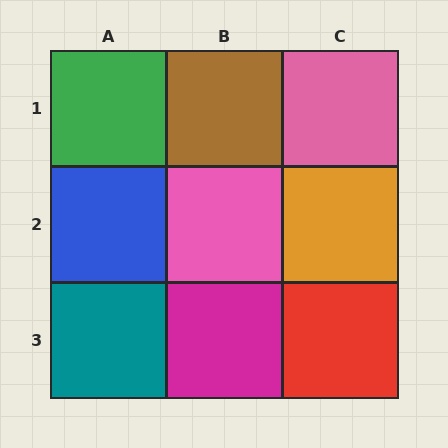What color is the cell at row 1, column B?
Brown.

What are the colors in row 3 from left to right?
Teal, magenta, red.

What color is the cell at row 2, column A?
Blue.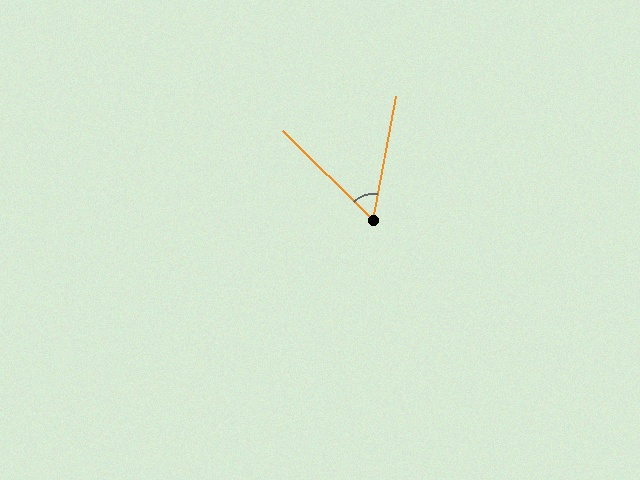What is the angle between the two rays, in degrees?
Approximately 56 degrees.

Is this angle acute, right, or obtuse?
It is acute.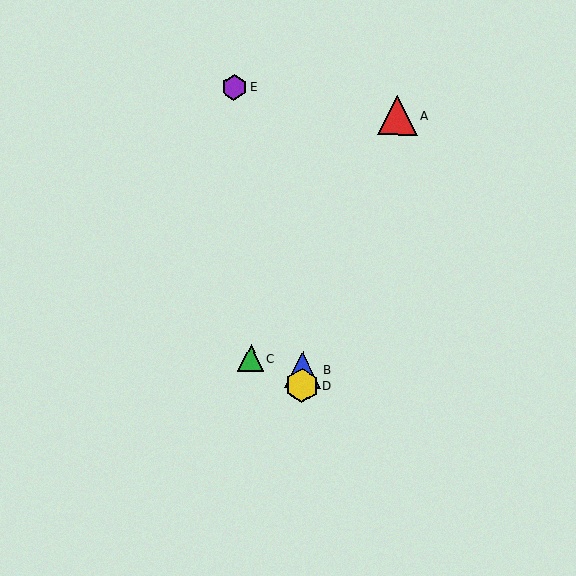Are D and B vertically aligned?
Yes, both are at x≈302.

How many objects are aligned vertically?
2 objects (B, D) are aligned vertically.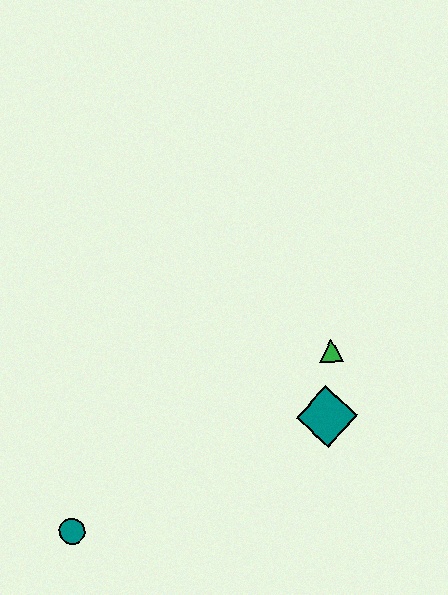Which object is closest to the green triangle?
The teal diamond is closest to the green triangle.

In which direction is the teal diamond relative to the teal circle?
The teal diamond is to the right of the teal circle.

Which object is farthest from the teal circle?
The green triangle is farthest from the teal circle.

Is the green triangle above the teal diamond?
Yes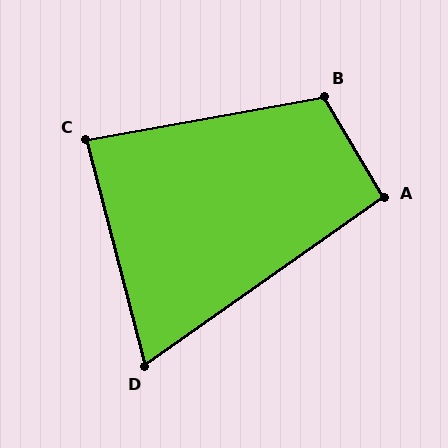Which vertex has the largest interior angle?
B, at approximately 110 degrees.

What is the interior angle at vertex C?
Approximately 85 degrees (approximately right).